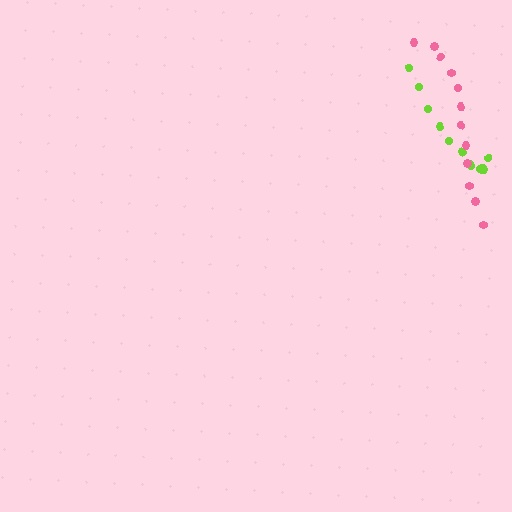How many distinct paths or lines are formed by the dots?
There are 2 distinct paths.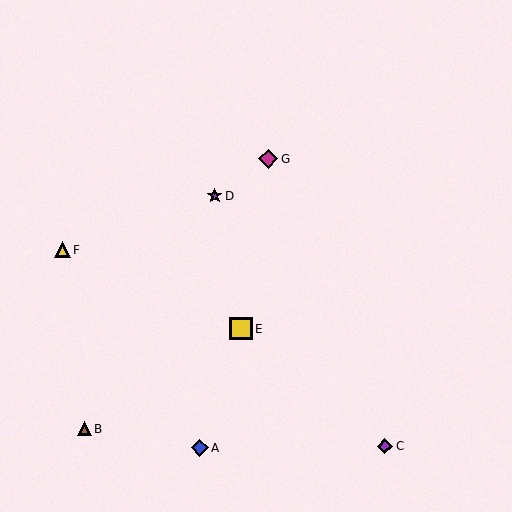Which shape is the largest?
The yellow square (labeled E) is the largest.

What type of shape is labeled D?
Shape D is a purple star.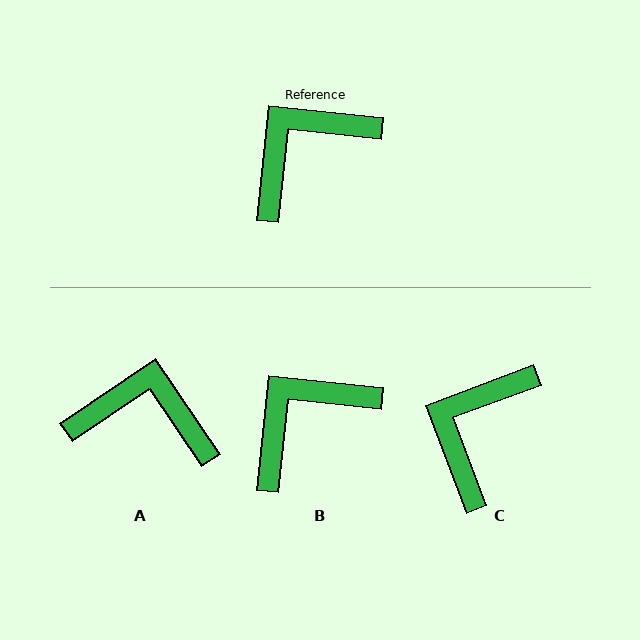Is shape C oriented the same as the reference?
No, it is off by about 27 degrees.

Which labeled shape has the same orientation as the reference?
B.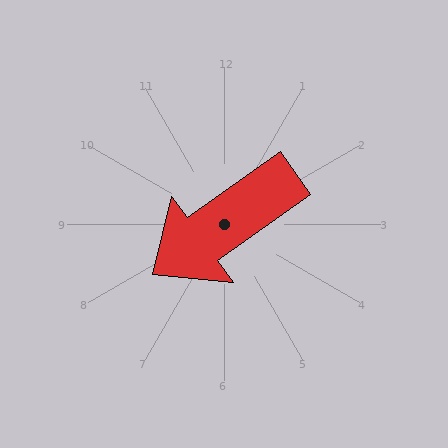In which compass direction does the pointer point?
Southwest.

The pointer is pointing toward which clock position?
Roughly 8 o'clock.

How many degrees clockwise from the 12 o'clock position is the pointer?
Approximately 235 degrees.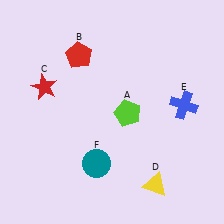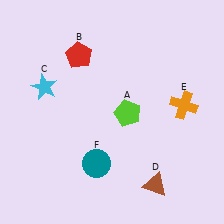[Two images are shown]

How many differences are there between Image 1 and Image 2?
There are 3 differences between the two images.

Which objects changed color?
C changed from red to cyan. D changed from yellow to brown. E changed from blue to orange.